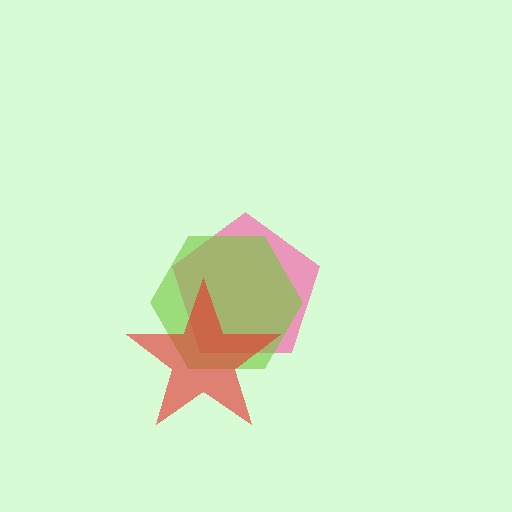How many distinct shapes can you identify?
There are 3 distinct shapes: a pink pentagon, a lime hexagon, a red star.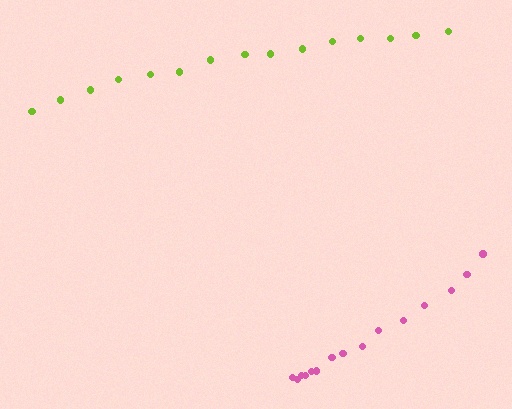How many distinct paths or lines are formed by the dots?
There are 2 distinct paths.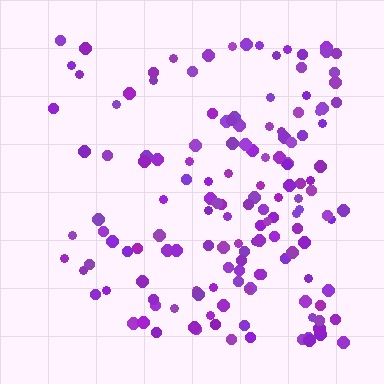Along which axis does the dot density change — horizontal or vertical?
Horizontal.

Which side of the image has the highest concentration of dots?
The right.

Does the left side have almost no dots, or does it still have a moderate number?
Still a moderate number, just noticeably fewer than the right.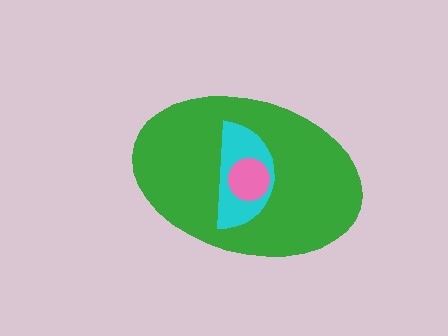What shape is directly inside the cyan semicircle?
The pink circle.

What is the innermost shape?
The pink circle.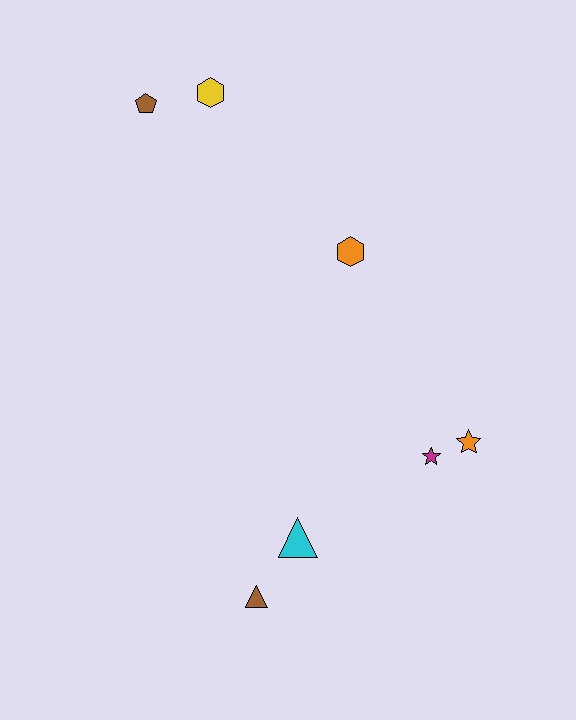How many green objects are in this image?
There are no green objects.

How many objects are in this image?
There are 7 objects.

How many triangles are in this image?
There are 2 triangles.